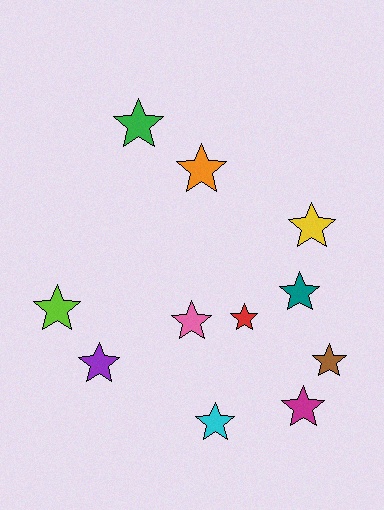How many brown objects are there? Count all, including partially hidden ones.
There is 1 brown object.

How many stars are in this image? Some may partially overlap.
There are 11 stars.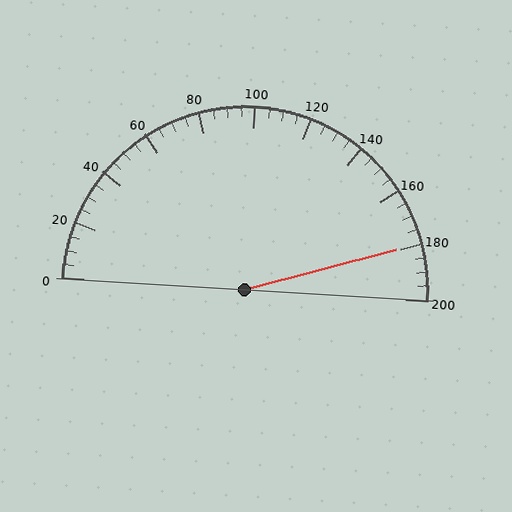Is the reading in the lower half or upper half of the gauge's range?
The reading is in the upper half of the range (0 to 200).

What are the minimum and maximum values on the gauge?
The gauge ranges from 0 to 200.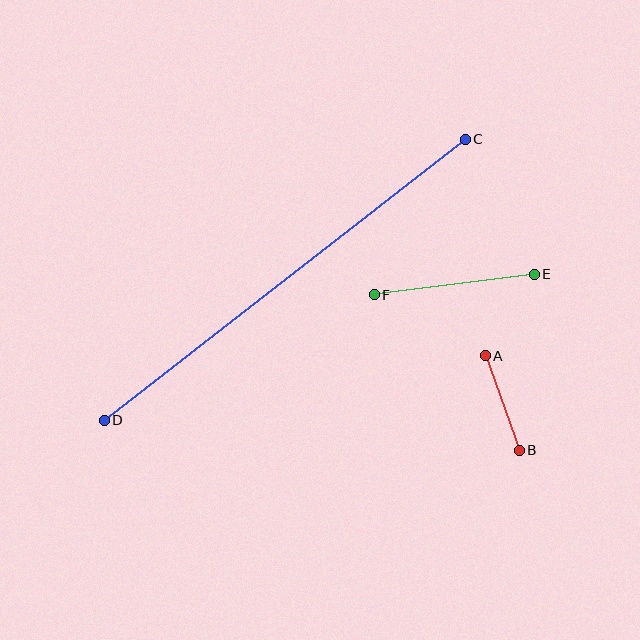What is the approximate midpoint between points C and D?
The midpoint is at approximately (285, 280) pixels.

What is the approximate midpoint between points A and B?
The midpoint is at approximately (502, 403) pixels.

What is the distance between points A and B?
The distance is approximately 100 pixels.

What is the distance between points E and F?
The distance is approximately 162 pixels.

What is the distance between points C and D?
The distance is approximately 457 pixels.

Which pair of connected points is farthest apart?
Points C and D are farthest apart.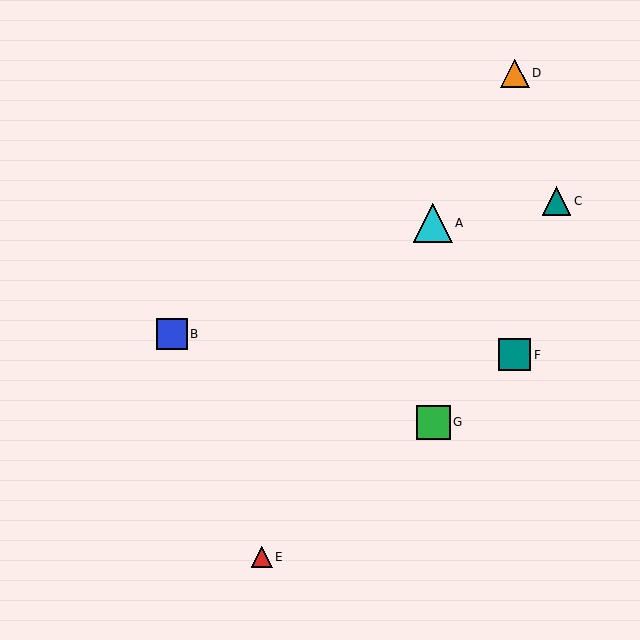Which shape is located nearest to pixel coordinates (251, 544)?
The red triangle (labeled E) at (262, 557) is nearest to that location.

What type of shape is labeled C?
Shape C is a teal triangle.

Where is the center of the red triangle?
The center of the red triangle is at (262, 557).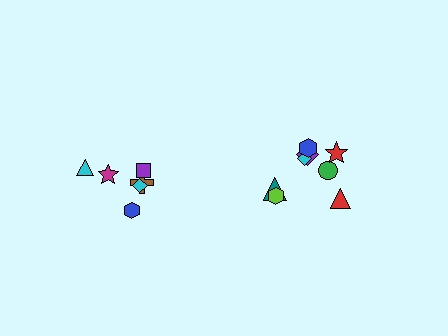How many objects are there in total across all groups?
There are 14 objects.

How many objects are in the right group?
There are 8 objects.